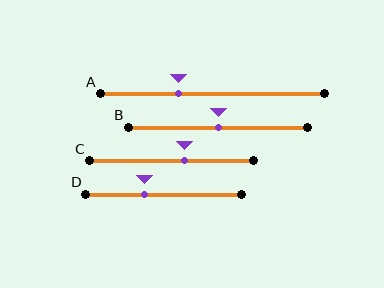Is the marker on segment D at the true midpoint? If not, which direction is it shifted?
No, the marker on segment D is shifted to the left by about 12% of the segment length.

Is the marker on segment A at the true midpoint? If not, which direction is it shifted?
No, the marker on segment A is shifted to the left by about 15% of the segment length.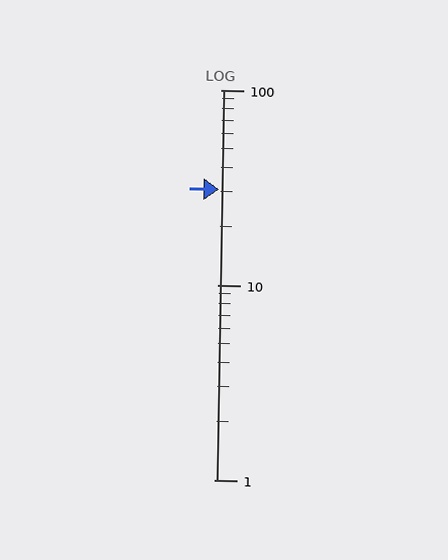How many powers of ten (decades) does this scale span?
The scale spans 2 decades, from 1 to 100.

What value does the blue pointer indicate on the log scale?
The pointer indicates approximately 31.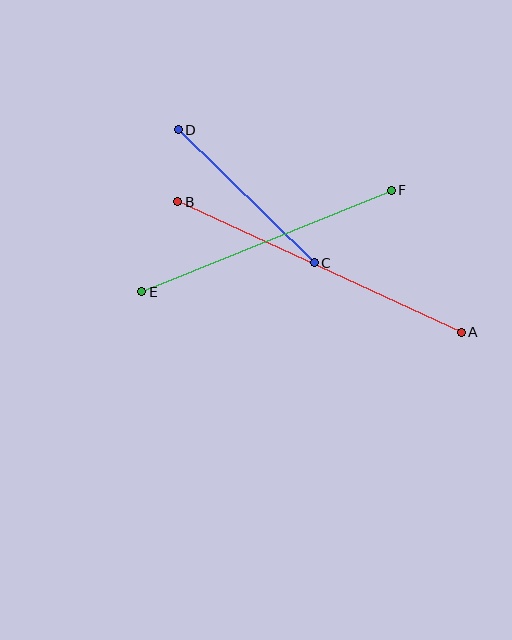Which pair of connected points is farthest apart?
Points A and B are farthest apart.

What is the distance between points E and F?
The distance is approximately 269 pixels.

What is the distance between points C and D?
The distance is approximately 190 pixels.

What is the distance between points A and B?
The distance is approximately 312 pixels.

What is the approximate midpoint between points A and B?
The midpoint is at approximately (320, 267) pixels.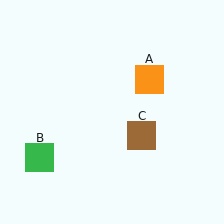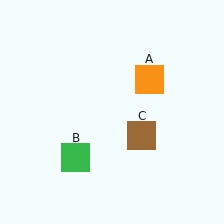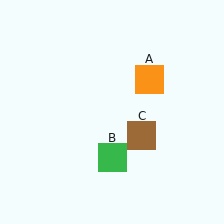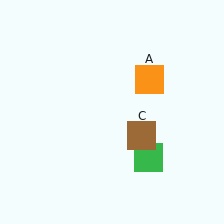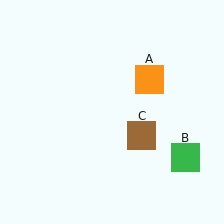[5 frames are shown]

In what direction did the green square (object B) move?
The green square (object B) moved right.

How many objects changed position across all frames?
1 object changed position: green square (object B).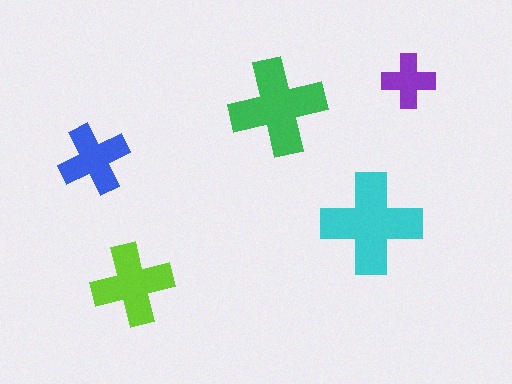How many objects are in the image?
There are 5 objects in the image.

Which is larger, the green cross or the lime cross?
The green one.